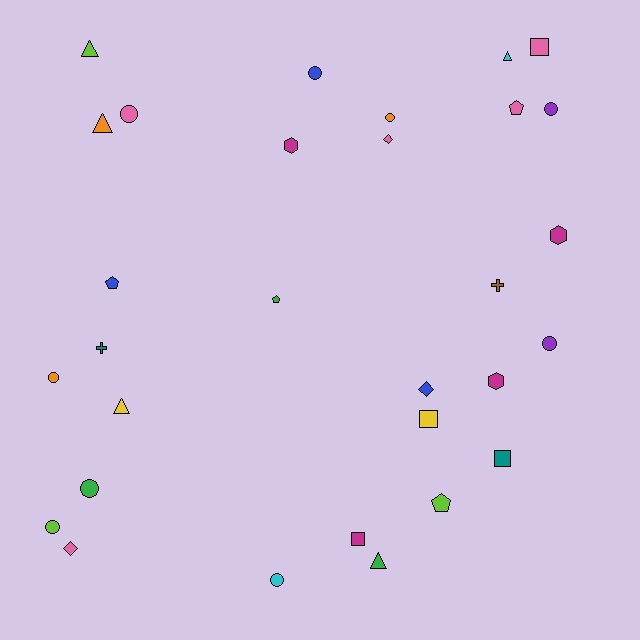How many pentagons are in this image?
There are 4 pentagons.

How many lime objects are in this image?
There are 3 lime objects.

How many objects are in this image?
There are 30 objects.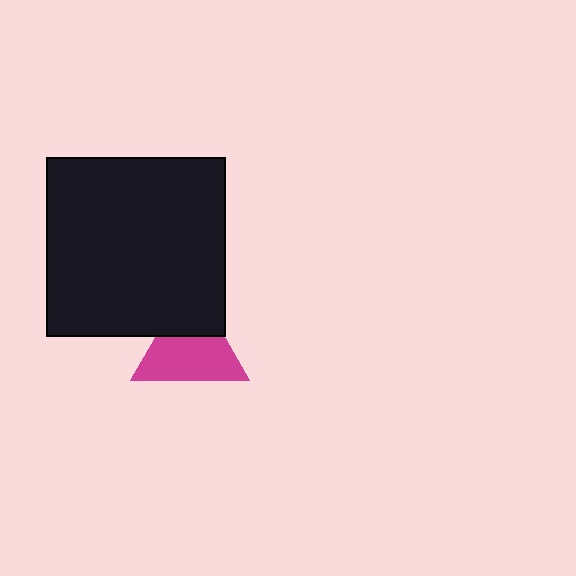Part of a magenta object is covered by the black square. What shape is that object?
It is a triangle.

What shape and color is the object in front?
The object in front is a black square.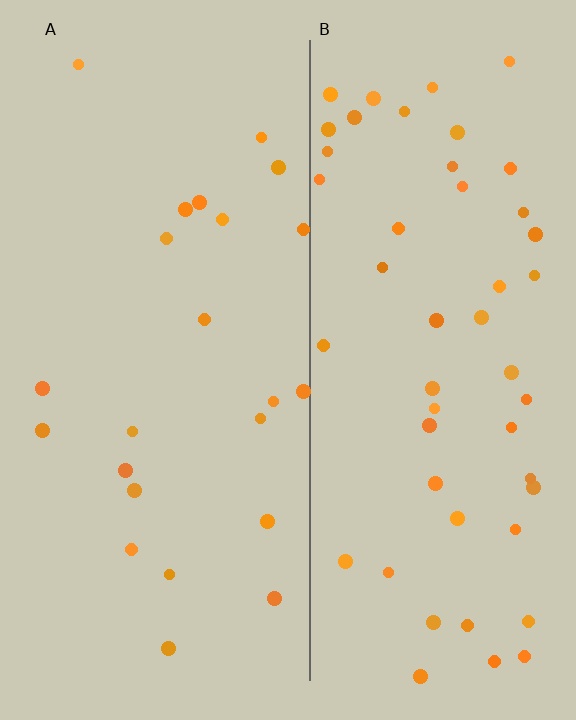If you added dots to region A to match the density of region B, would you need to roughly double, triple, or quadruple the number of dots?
Approximately double.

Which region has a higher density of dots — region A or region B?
B (the right).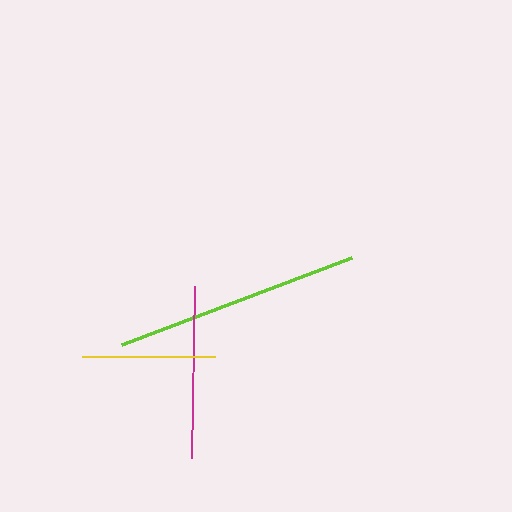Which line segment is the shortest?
The yellow line is the shortest at approximately 133 pixels.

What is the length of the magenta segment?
The magenta segment is approximately 172 pixels long.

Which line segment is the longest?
The lime line is the longest at approximately 246 pixels.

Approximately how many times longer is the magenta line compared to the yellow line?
The magenta line is approximately 1.3 times the length of the yellow line.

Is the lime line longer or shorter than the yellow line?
The lime line is longer than the yellow line.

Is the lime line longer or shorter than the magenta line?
The lime line is longer than the magenta line.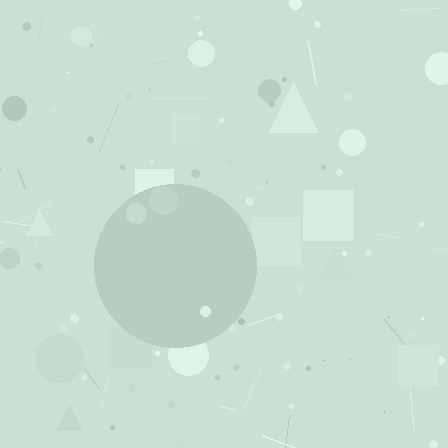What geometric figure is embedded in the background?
A circle is embedded in the background.